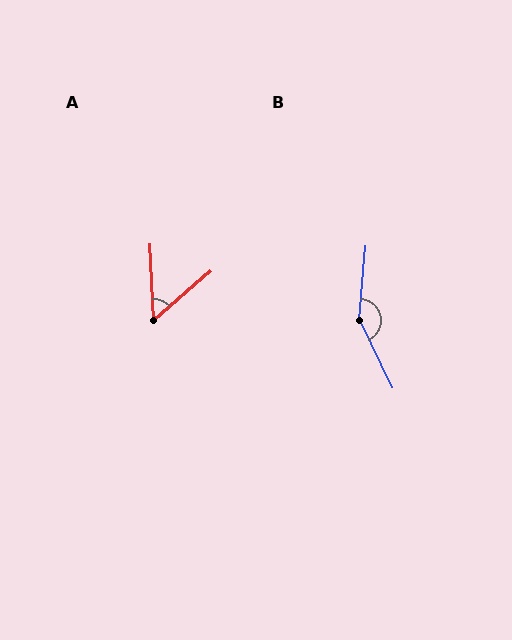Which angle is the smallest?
A, at approximately 52 degrees.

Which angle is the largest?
B, at approximately 150 degrees.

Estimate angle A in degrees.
Approximately 52 degrees.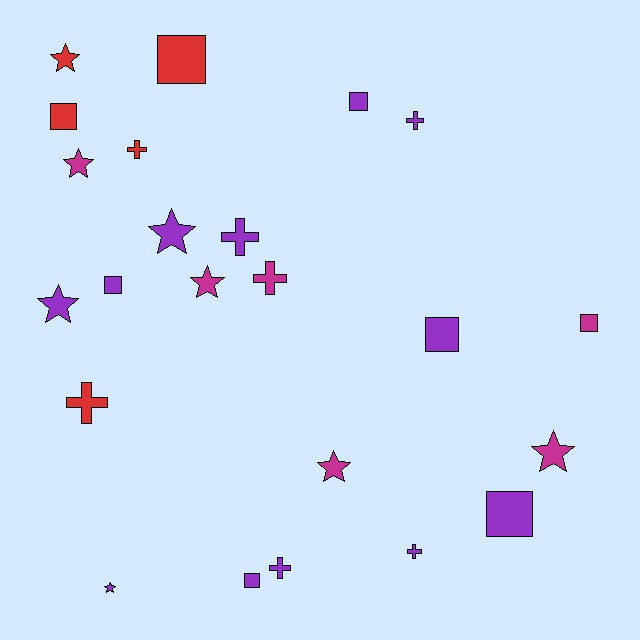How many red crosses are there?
There are 2 red crosses.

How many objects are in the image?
There are 23 objects.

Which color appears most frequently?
Purple, with 12 objects.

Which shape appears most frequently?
Star, with 8 objects.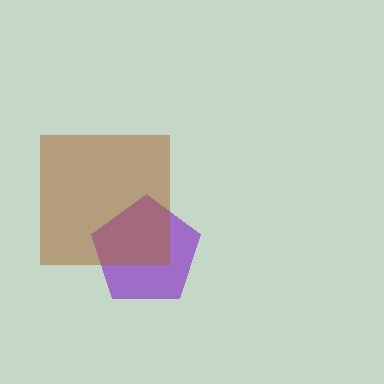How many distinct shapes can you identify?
There are 2 distinct shapes: a purple pentagon, a brown square.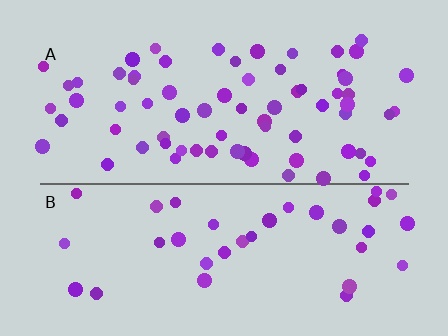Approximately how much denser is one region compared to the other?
Approximately 1.9× — region A over region B.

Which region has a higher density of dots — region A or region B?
A (the top).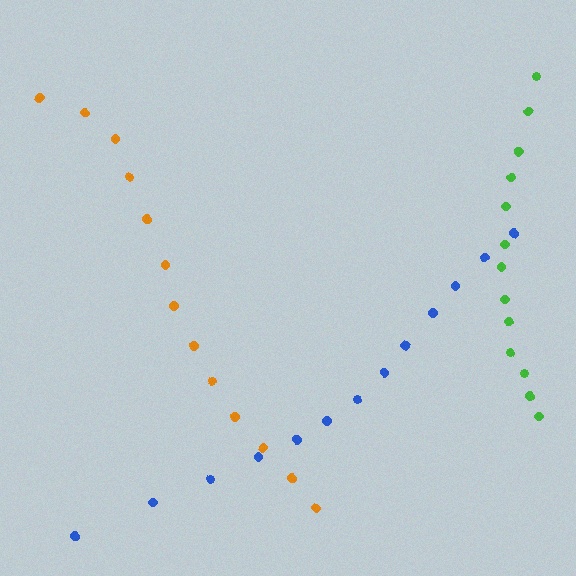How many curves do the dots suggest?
There are 3 distinct paths.